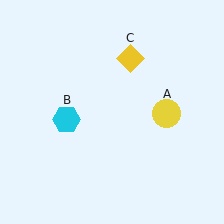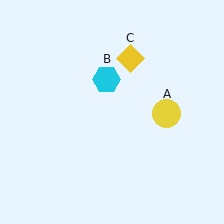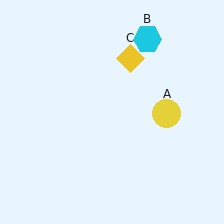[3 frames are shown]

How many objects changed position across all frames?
1 object changed position: cyan hexagon (object B).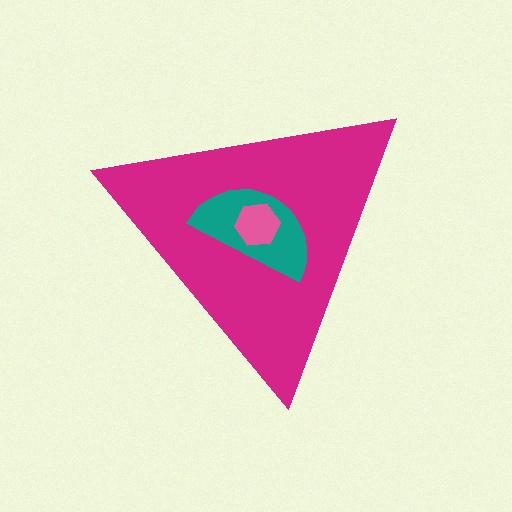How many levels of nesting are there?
3.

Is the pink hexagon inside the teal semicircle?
Yes.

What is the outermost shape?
The magenta triangle.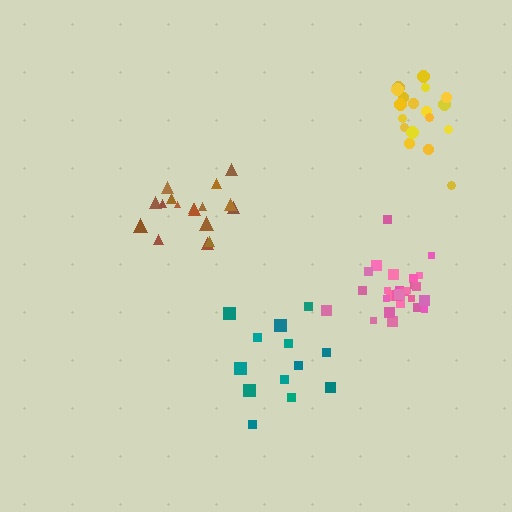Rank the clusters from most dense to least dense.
pink, brown, yellow, teal.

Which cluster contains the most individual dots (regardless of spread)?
Pink (28).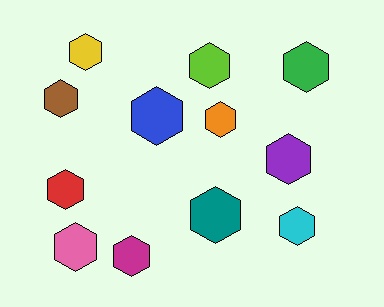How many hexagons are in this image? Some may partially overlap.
There are 12 hexagons.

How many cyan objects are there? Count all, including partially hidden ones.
There is 1 cyan object.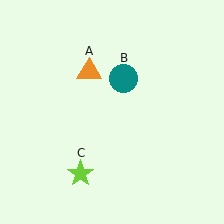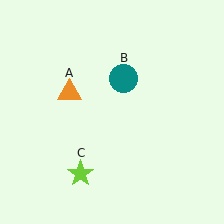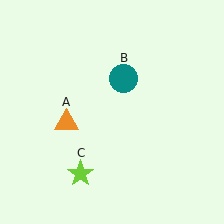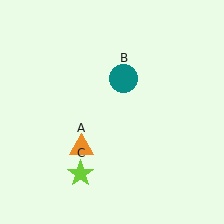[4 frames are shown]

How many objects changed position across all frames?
1 object changed position: orange triangle (object A).